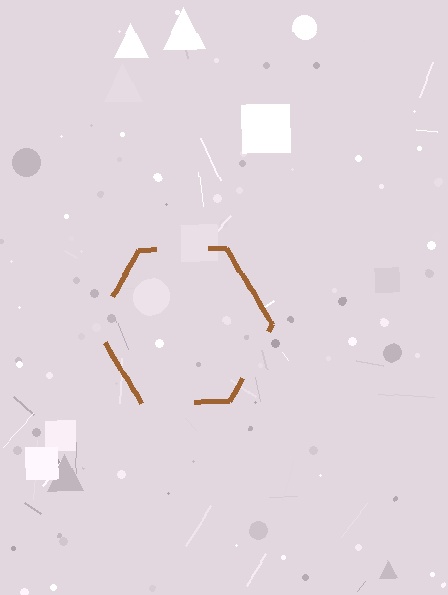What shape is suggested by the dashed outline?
The dashed outline suggests a hexagon.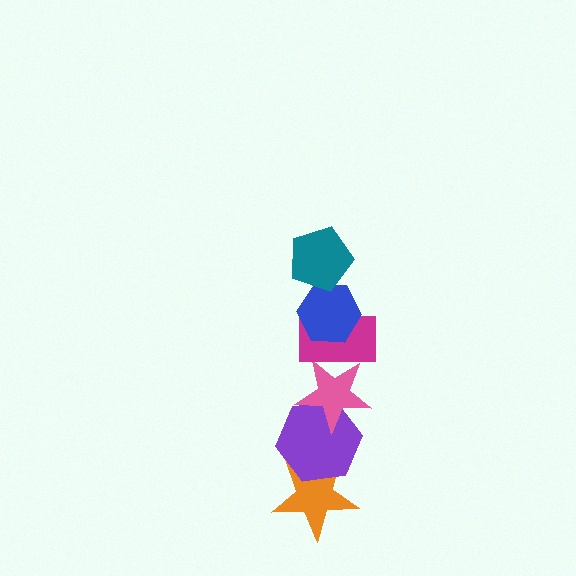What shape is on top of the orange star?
The purple hexagon is on top of the orange star.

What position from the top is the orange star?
The orange star is 6th from the top.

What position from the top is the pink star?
The pink star is 4th from the top.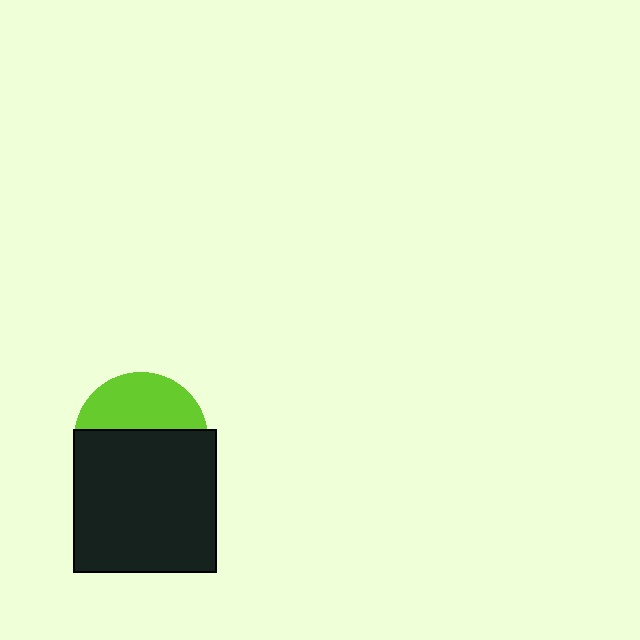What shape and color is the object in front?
The object in front is a black square.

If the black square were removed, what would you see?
You would see the complete lime circle.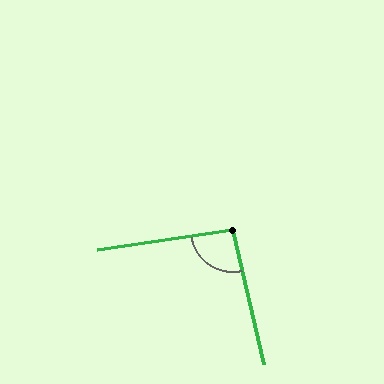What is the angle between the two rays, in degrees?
Approximately 94 degrees.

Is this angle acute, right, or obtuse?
It is approximately a right angle.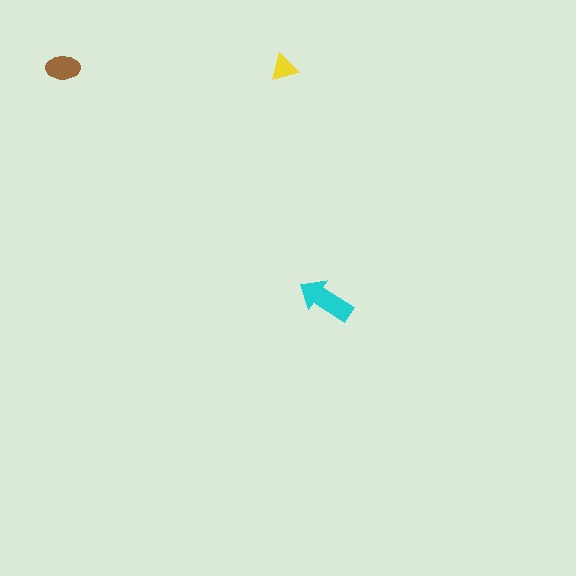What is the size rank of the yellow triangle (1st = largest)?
3rd.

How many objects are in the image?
There are 3 objects in the image.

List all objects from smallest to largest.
The yellow triangle, the brown ellipse, the cyan arrow.